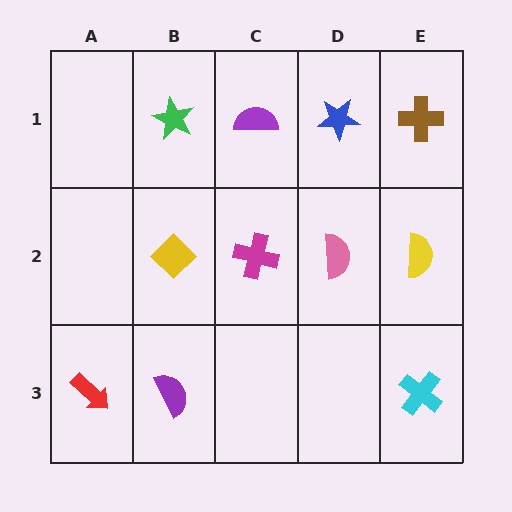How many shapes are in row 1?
4 shapes.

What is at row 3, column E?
A cyan cross.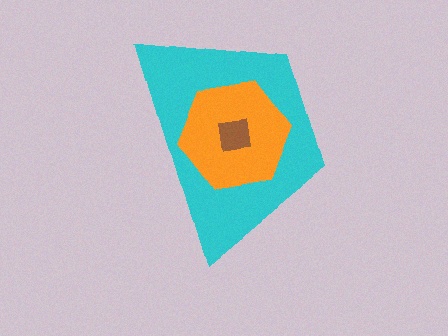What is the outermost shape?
The cyan trapezoid.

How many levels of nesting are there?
3.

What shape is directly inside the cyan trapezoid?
The orange hexagon.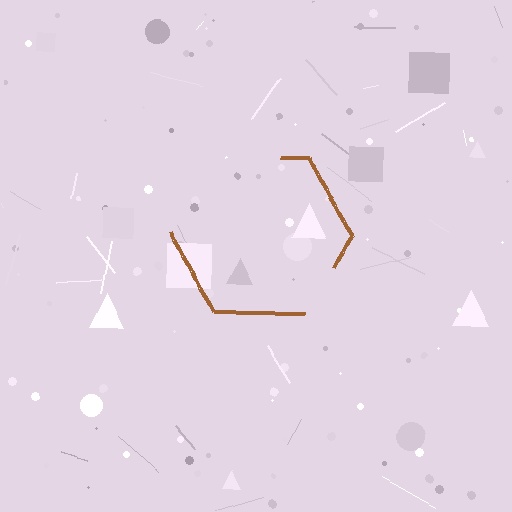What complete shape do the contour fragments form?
The contour fragments form a hexagon.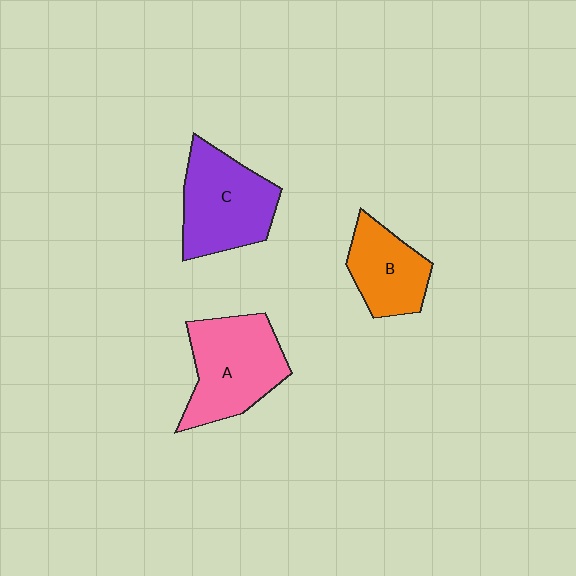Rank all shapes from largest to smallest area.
From largest to smallest: A (pink), C (purple), B (orange).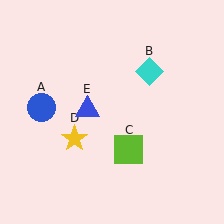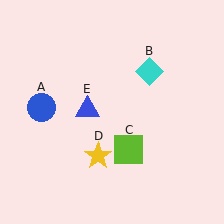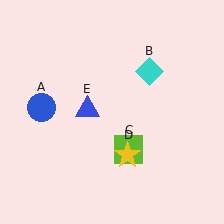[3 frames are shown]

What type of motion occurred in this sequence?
The yellow star (object D) rotated counterclockwise around the center of the scene.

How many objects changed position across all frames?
1 object changed position: yellow star (object D).